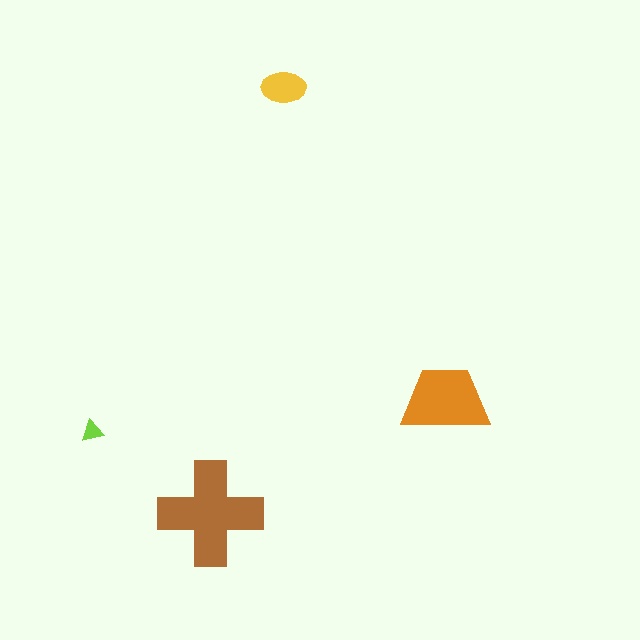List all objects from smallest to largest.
The lime triangle, the yellow ellipse, the orange trapezoid, the brown cross.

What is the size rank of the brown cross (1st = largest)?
1st.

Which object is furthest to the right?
The orange trapezoid is rightmost.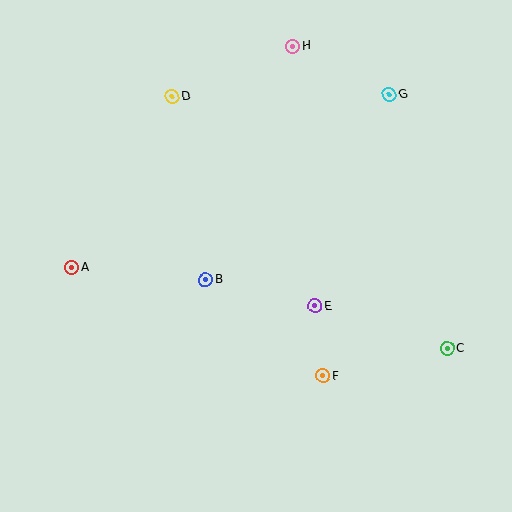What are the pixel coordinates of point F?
Point F is at (323, 376).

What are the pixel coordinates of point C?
Point C is at (447, 349).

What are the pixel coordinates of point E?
Point E is at (315, 306).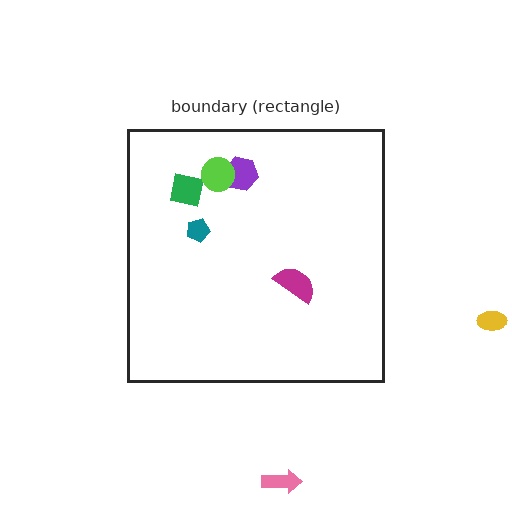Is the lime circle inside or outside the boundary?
Inside.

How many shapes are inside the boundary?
5 inside, 2 outside.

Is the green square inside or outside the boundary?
Inside.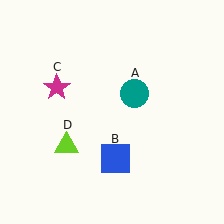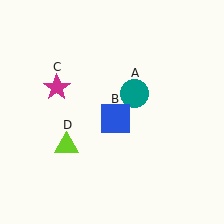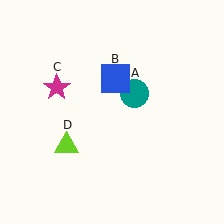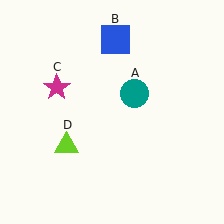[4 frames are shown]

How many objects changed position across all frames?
1 object changed position: blue square (object B).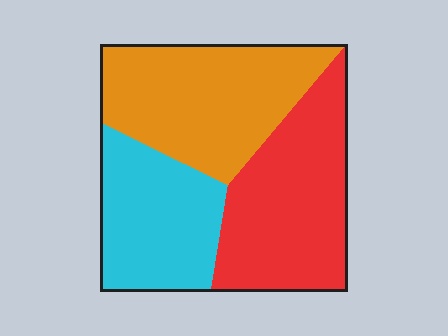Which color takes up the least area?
Cyan, at roughly 25%.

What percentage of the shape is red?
Red covers 36% of the shape.